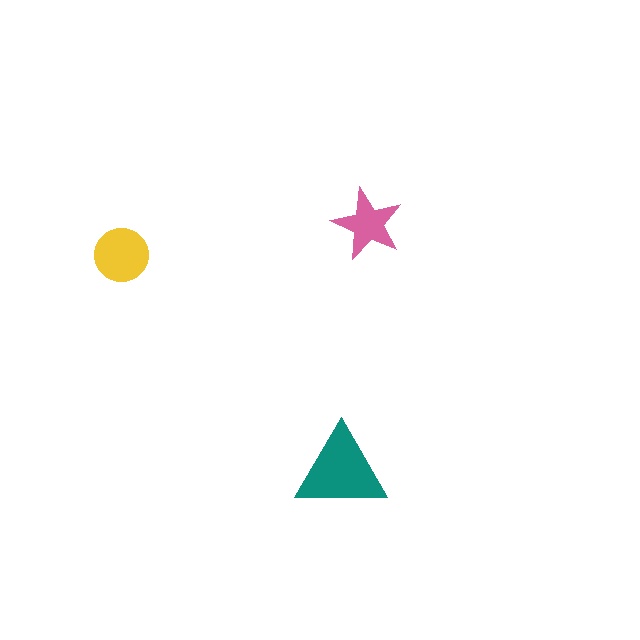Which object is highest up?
The pink star is topmost.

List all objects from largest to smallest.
The teal triangle, the yellow circle, the pink star.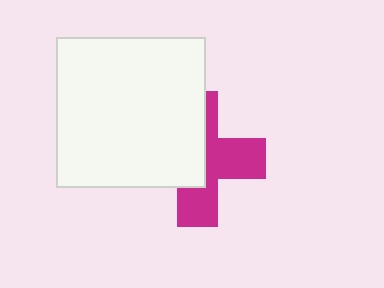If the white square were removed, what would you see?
You would see the complete magenta cross.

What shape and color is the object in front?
The object in front is a white square.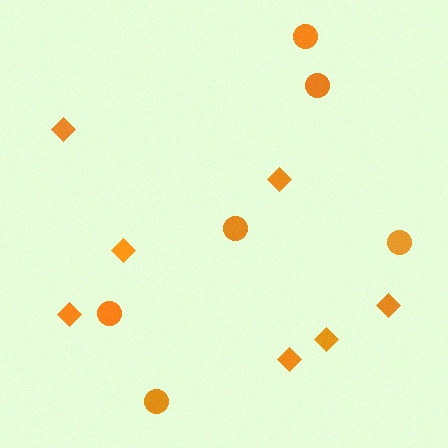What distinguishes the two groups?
There are 2 groups: one group of circles (6) and one group of diamonds (7).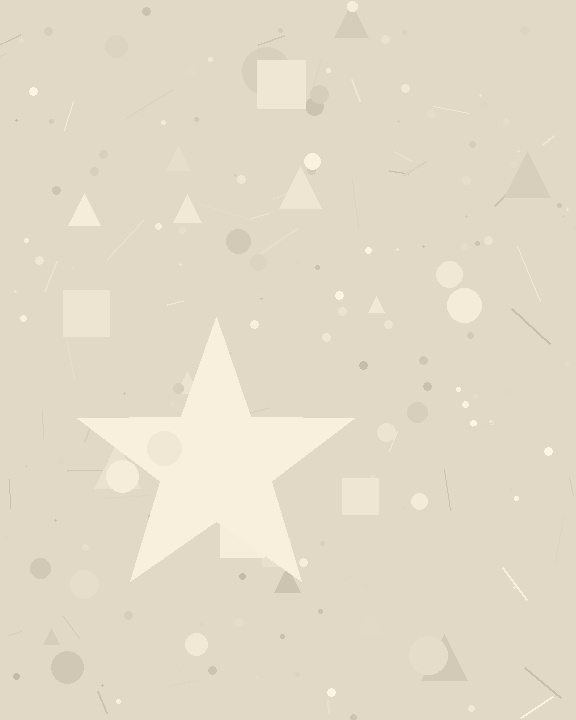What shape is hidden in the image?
A star is hidden in the image.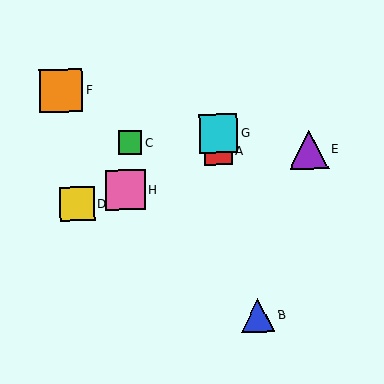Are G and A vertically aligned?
Yes, both are at x≈218.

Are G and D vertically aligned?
No, G is at x≈218 and D is at x≈77.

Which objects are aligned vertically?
Objects A, G are aligned vertically.